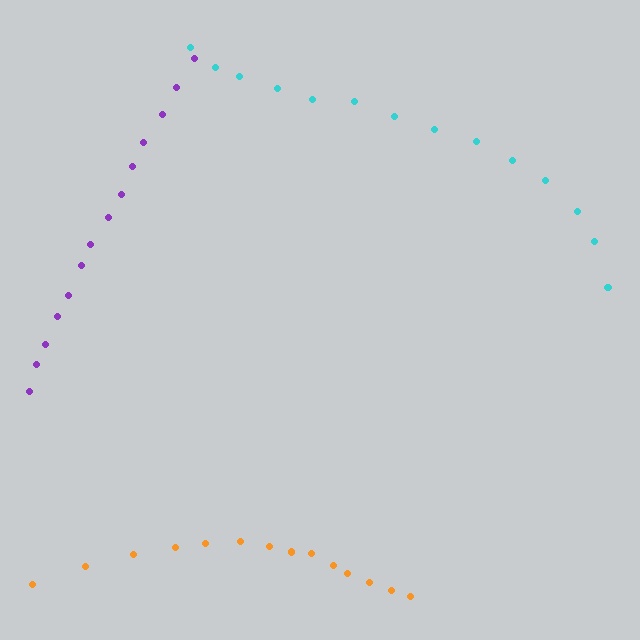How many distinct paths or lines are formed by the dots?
There are 3 distinct paths.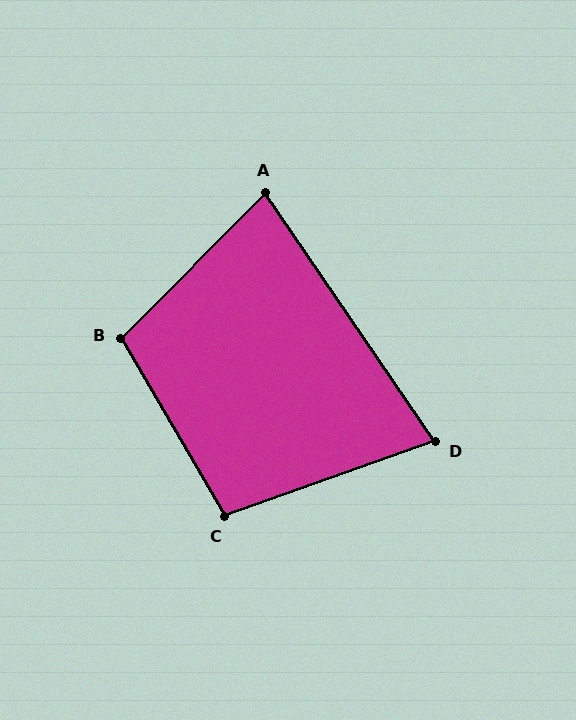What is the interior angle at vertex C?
Approximately 101 degrees (obtuse).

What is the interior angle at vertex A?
Approximately 79 degrees (acute).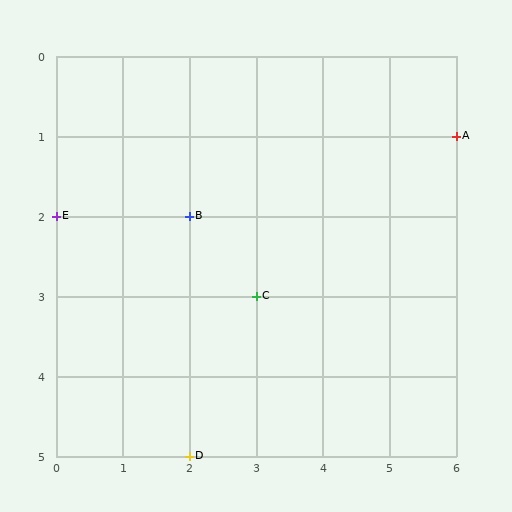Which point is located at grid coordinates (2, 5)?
Point D is at (2, 5).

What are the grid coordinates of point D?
Point D is at grid coordinates (2, 5).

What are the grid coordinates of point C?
Point C is at grid coordinates (3, 3).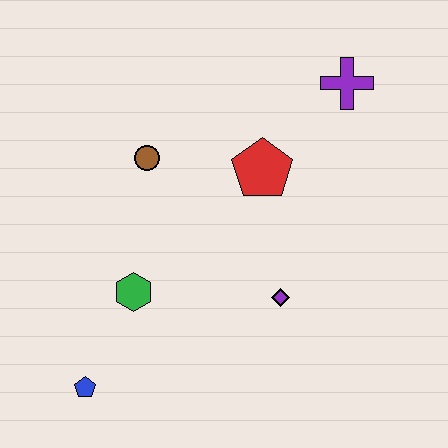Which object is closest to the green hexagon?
The blue pentagon is closest to the green hexagon.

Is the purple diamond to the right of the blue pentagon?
Yes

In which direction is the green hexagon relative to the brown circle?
The green hexagon is below the brown circle.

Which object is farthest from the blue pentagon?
The purple cross is farthest from the blue pentagon.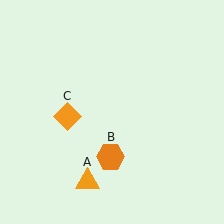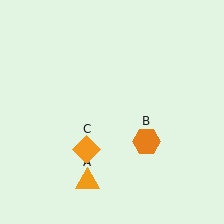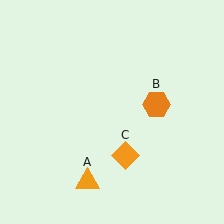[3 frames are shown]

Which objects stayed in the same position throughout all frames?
Orange triangle (object A) remained stationary.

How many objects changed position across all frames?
2 objects changed position: orange hexagon (object B), orange diamond (object C).